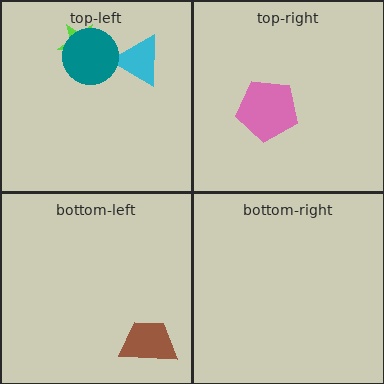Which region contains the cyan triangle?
The top-left region.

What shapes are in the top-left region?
The cyan triangle, the lime star, the teal circle.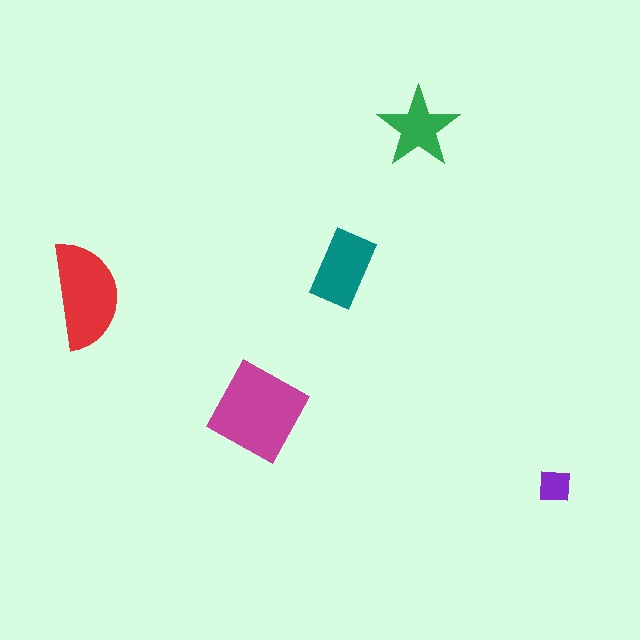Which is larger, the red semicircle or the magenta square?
The magenta square.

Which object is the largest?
The magenta square.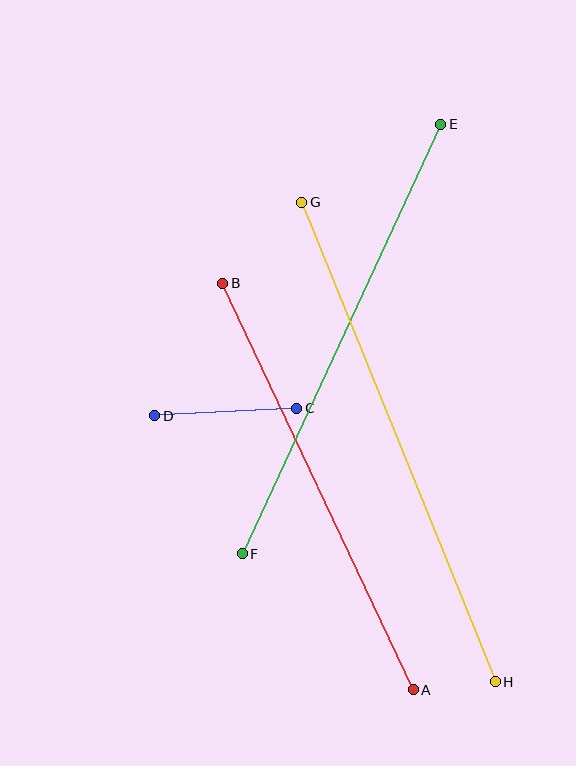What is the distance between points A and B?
The distance is approximately 449 pixels.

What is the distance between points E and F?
The distance is approximately 473 pixels.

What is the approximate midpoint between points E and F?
The midpoint is at approximately (341, 339) pixels.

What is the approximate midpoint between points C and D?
The midpoint is at approximately (226, 412) pixels.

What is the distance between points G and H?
The distance is approximately 517 pixels.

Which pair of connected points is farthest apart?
Points G and H are farthest apart.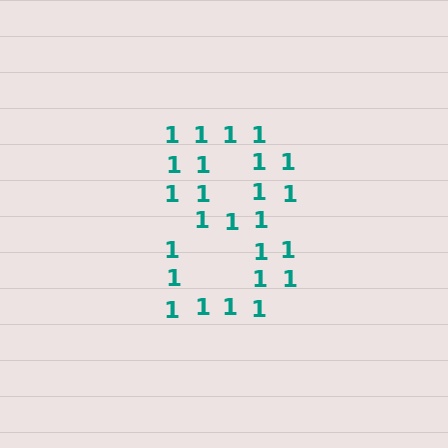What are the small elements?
The small elements are digit 1's.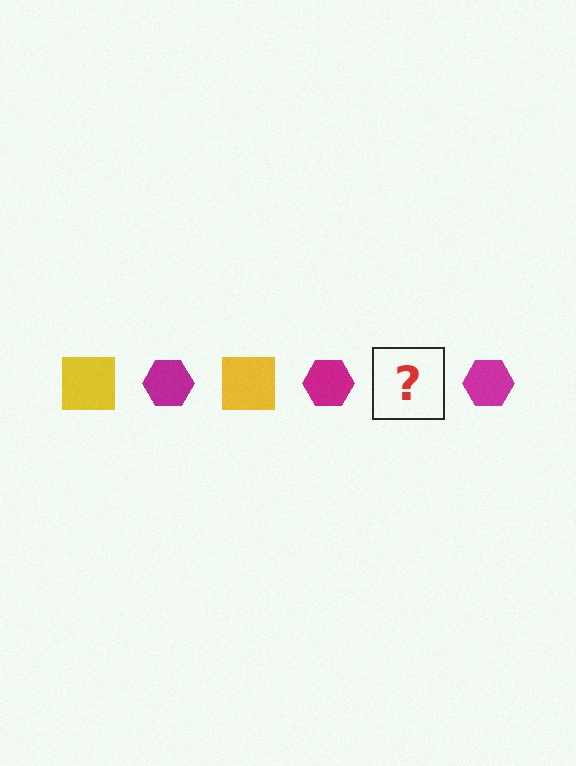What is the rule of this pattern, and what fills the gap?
The rule is that the pattern alternates between yellow square and magenta hexagon. The gap should be filled with a yellow square.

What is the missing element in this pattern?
The missing element is a yellow square.